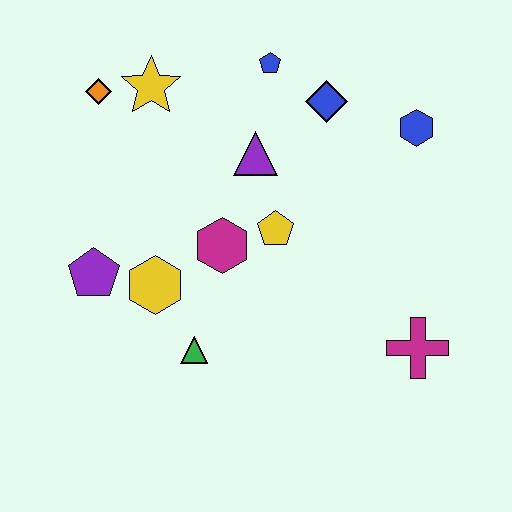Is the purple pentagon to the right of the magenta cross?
No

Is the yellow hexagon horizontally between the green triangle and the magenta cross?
No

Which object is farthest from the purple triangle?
The magenta cross is farthest from the purple triangle.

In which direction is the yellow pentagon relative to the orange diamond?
The yellow pentagon is to the right of the orange diamond.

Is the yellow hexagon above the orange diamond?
No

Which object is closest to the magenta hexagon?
The yellow pentagon is closest to the magenta hexagon.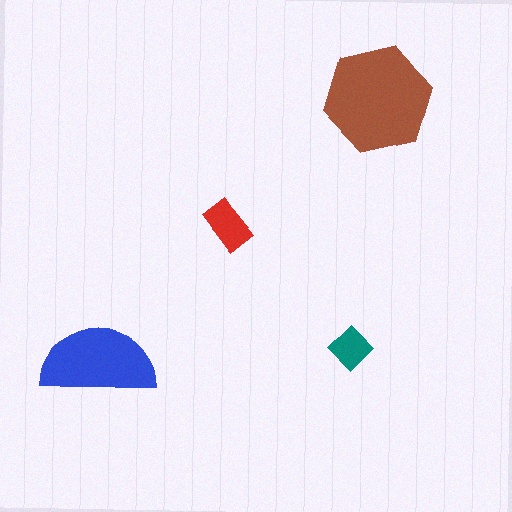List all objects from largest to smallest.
The brown hexagon, the blue semicircle, the red rectangle, the teal diamond.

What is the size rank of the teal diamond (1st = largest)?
4th.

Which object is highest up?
The brown hexagon is topmost.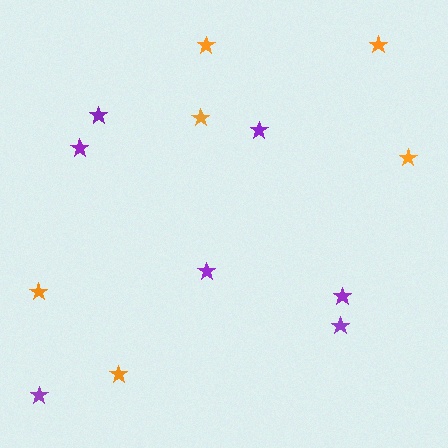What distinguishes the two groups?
There are 2 groups: one group of orange stars (6) and one group of purple stars (7).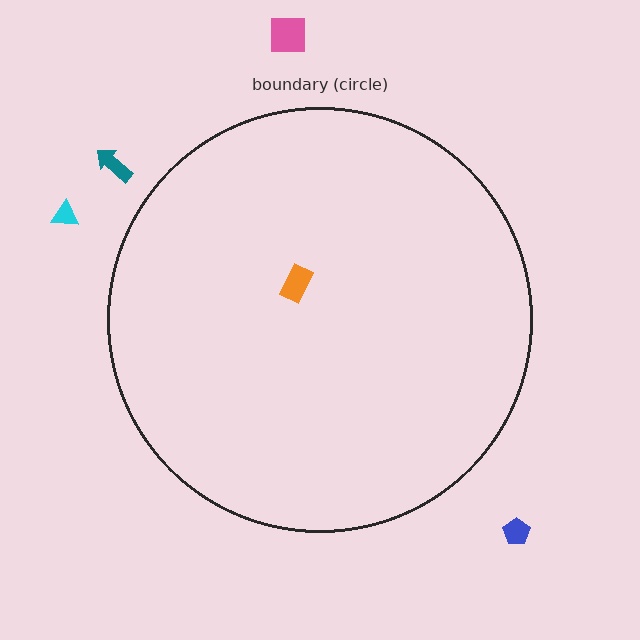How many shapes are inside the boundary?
1 inside, 4 outside.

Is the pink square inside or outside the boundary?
Outside.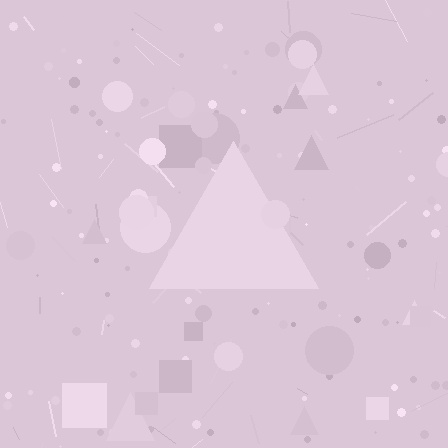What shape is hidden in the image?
A triangle is hidden in the image.